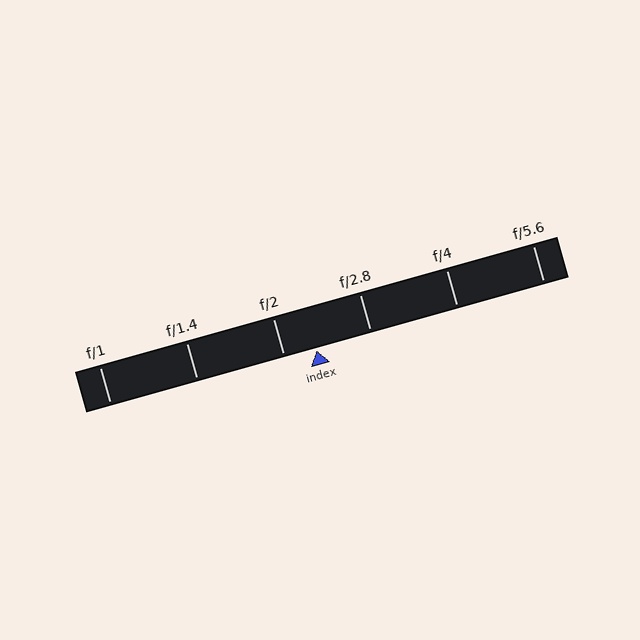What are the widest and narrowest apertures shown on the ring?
The widest aperture shown is f/1 and the narrowest is f/5.6.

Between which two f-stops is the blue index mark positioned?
The index mark is between f/2 and f/2.8.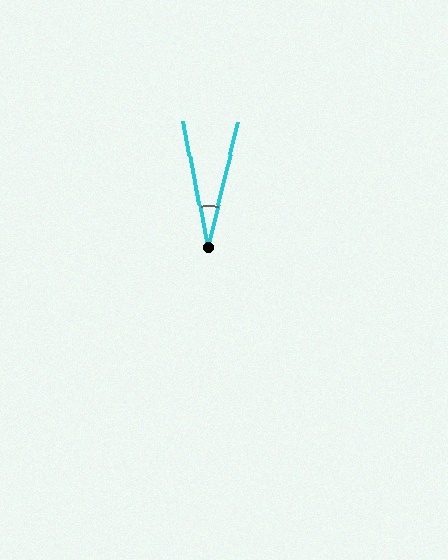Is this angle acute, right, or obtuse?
It is acute.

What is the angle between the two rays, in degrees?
Approximately 24 degrees.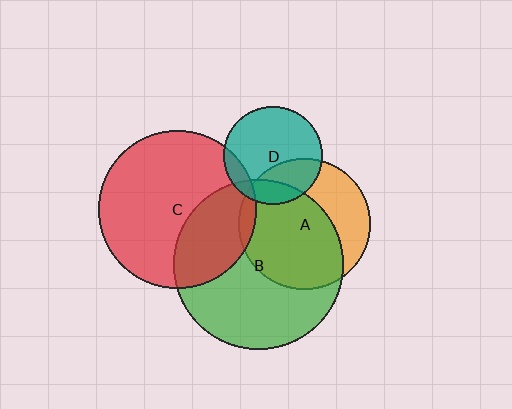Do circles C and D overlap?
Yes.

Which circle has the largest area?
Circle B (green).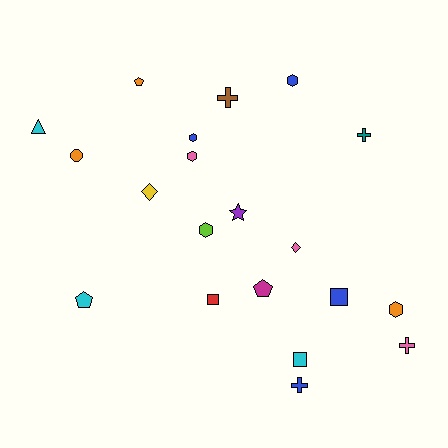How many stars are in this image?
There is 1 star.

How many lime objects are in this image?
There is 1 lime object.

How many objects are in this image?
There are 20 objects.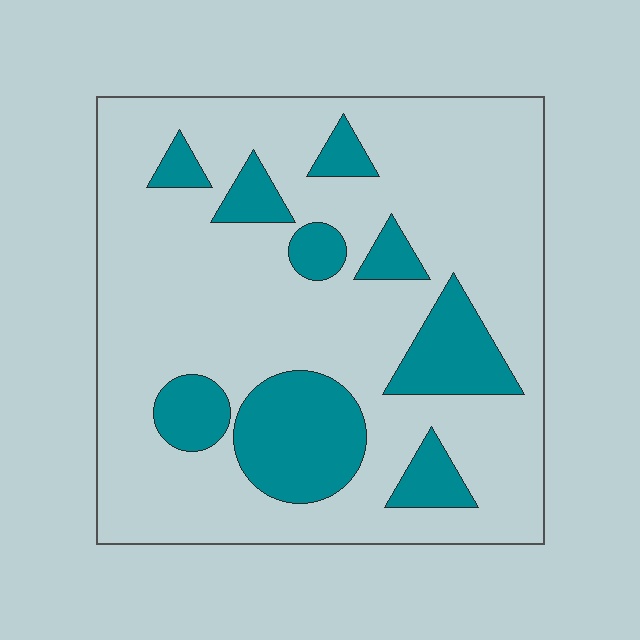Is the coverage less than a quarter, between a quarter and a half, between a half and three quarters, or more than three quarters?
Less than a quarter.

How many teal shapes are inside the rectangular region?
9.